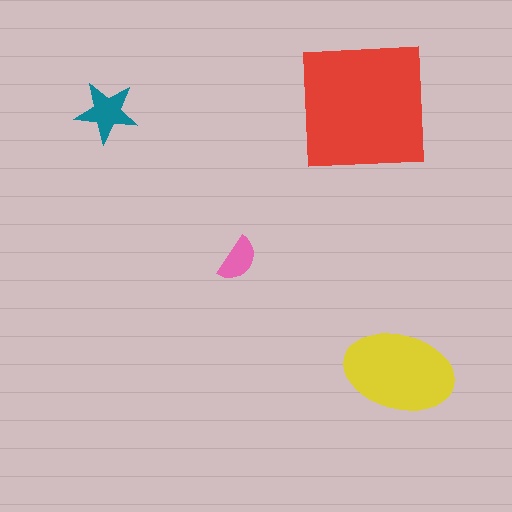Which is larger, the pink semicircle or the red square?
The red square.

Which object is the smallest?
The pink semicircle.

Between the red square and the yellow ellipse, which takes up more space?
The red square.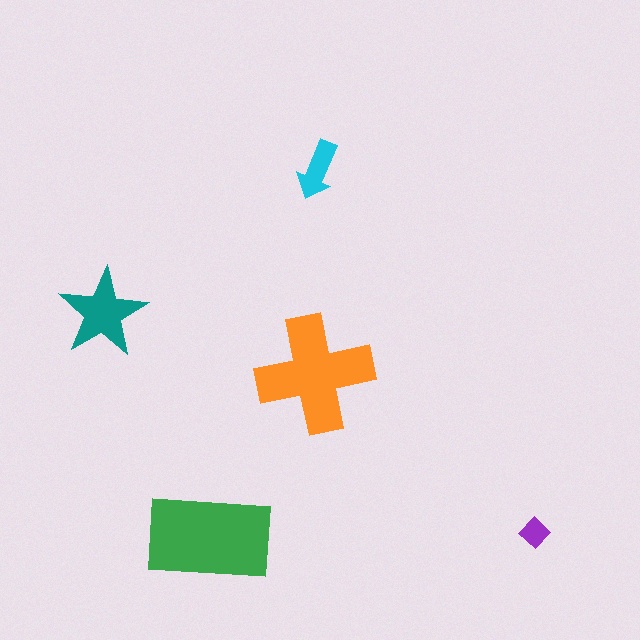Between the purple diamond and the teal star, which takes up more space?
The teal star.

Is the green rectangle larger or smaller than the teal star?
Larger.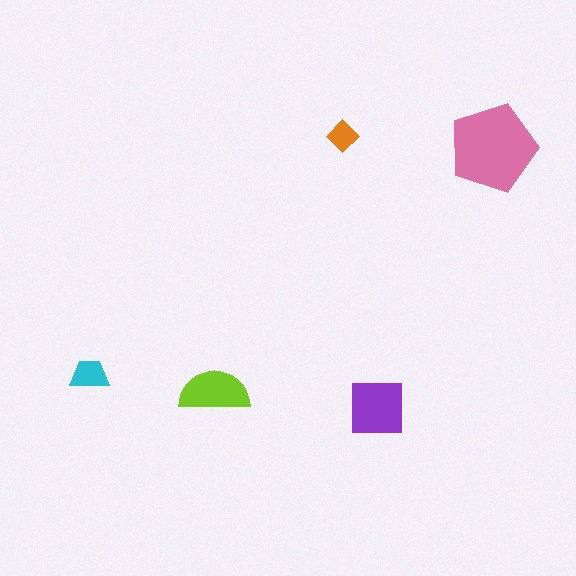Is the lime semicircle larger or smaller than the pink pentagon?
Smaller.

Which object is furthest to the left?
The cyan trapezoid is leftmost.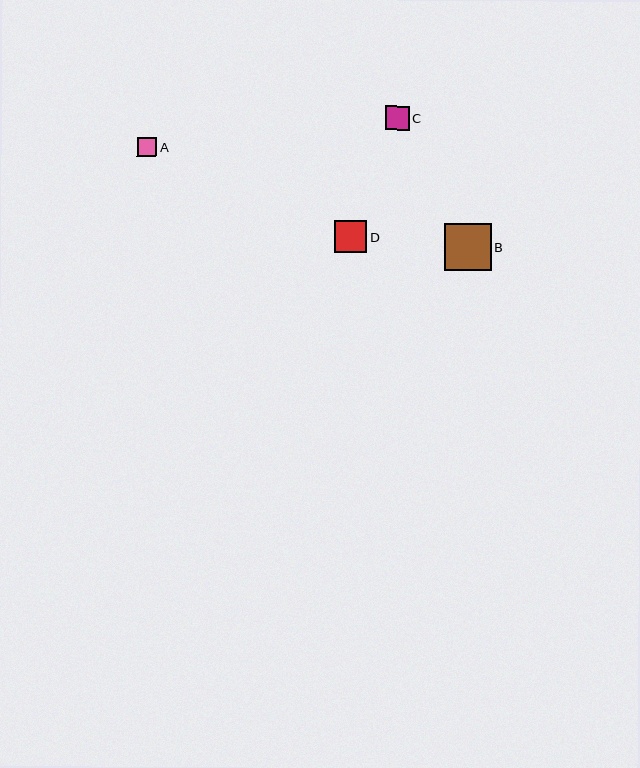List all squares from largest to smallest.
From largest to smallest: B, D, C, A.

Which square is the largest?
Square B is the largest with a size of approximately 47 pixels.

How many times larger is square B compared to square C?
Square B is approximately 2.0 times the size of square C.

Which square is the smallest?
Square A is the smallest with a size of approximately 20 pixels.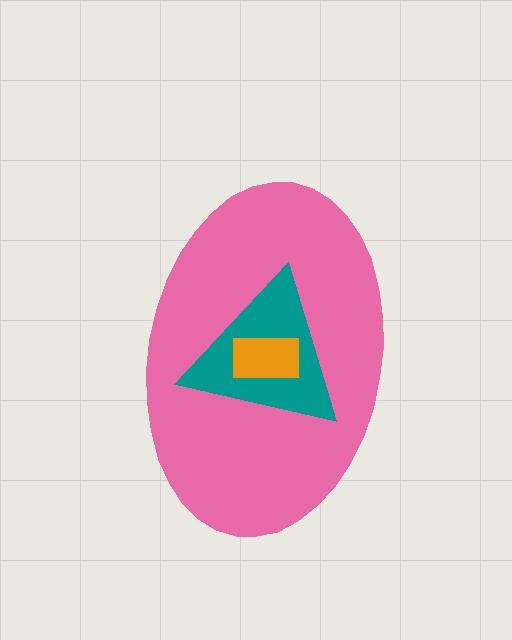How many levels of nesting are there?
3.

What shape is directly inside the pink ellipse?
The teal triangle.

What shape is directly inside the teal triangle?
The orange rectangle.